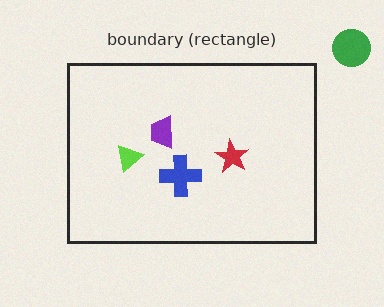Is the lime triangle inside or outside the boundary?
Inside.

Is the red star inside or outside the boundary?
Inside.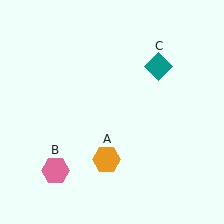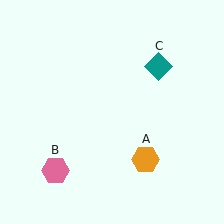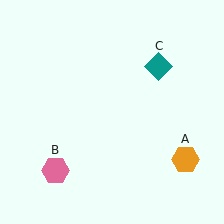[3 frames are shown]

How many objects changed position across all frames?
1 object changed position: orange hexagon (object A).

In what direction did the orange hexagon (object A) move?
The orange hexagon (object A) moved right.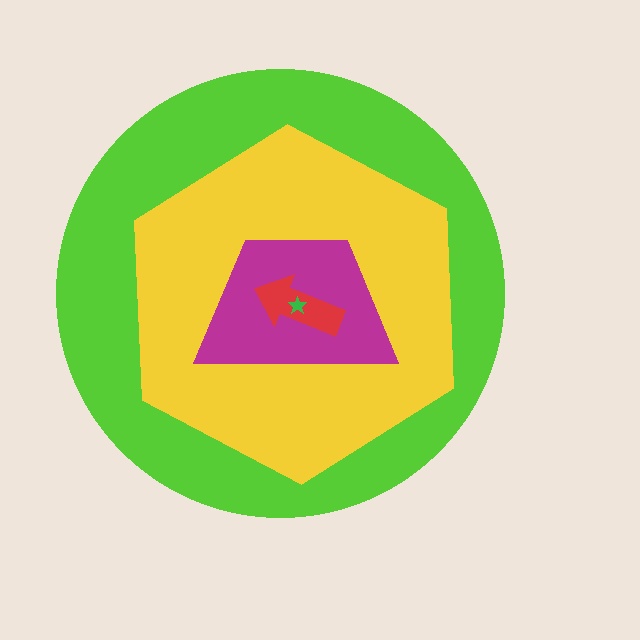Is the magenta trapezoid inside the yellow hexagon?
Yes.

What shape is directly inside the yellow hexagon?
The magenta trapezoid.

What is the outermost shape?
The lime circle.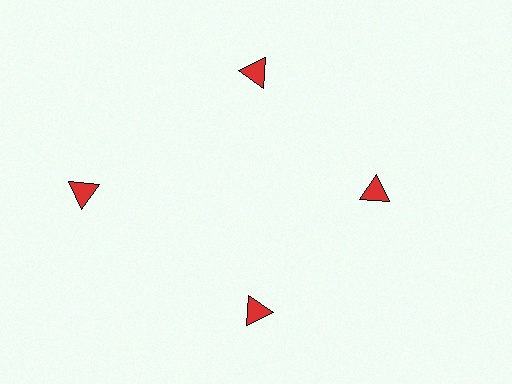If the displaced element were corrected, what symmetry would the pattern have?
It would have 4-fold rotational symmetry — the pattern would map onto itself every 90 degrees.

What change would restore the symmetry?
The symmetry would be restored by moving it inward, back onto the ring so that all 4 triangles sit at equal angles and equal distance from the center.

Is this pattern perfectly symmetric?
No. The 4 red triangles are arranged in a ring, but one element near the 9 o'clock position is pushed outward from the center, breaking the 4-fold rotational symmetry.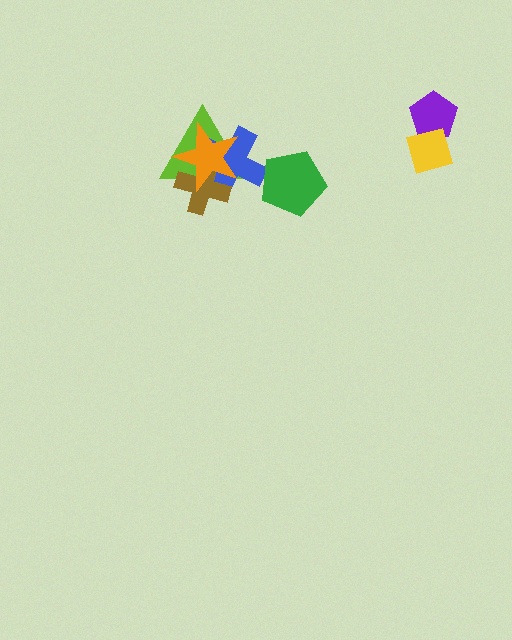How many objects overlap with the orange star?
3 objects overlap with the orange star.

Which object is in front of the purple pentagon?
The yellow diamond is in front of the purple pentagon.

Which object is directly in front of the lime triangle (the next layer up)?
The blue cross is directly in front of the lime triangle.